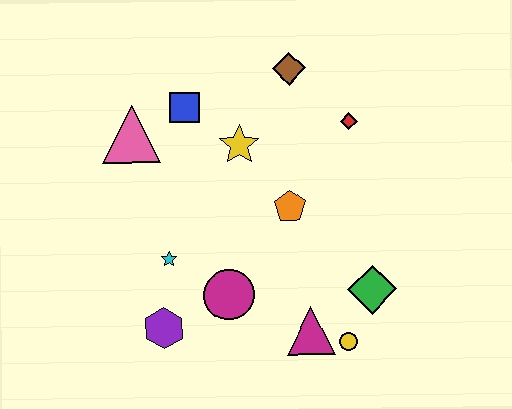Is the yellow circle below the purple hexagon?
Yes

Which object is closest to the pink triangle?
The blue square is closest to the pink triangle.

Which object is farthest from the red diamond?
The purple hexagon is farthest from the red diamond.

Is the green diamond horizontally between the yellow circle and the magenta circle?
No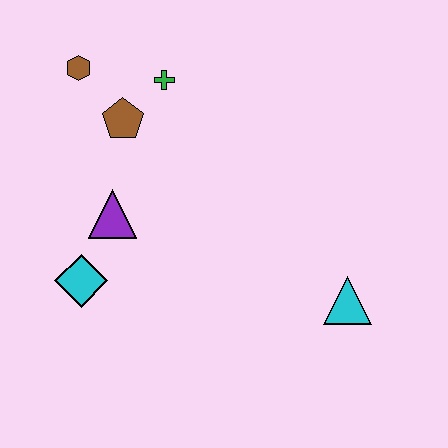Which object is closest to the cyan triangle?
The purple triangle is closest to the cyan triangle.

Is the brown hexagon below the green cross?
No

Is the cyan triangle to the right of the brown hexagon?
Yes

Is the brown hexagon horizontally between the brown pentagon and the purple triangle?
No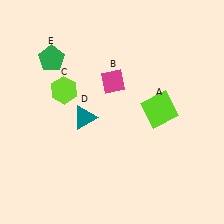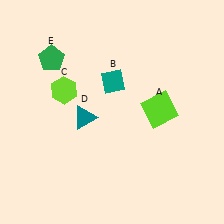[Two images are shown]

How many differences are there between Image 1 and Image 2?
There is 1 difference between the two images.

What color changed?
The diamond (B) changed from magenta in Image 1 to teal in Image 2.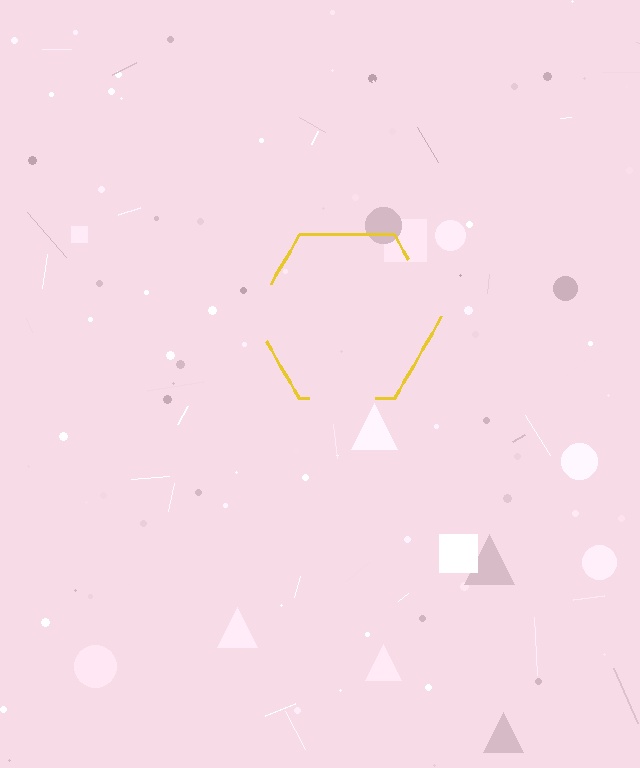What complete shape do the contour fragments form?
The contour fragments form a hexagon.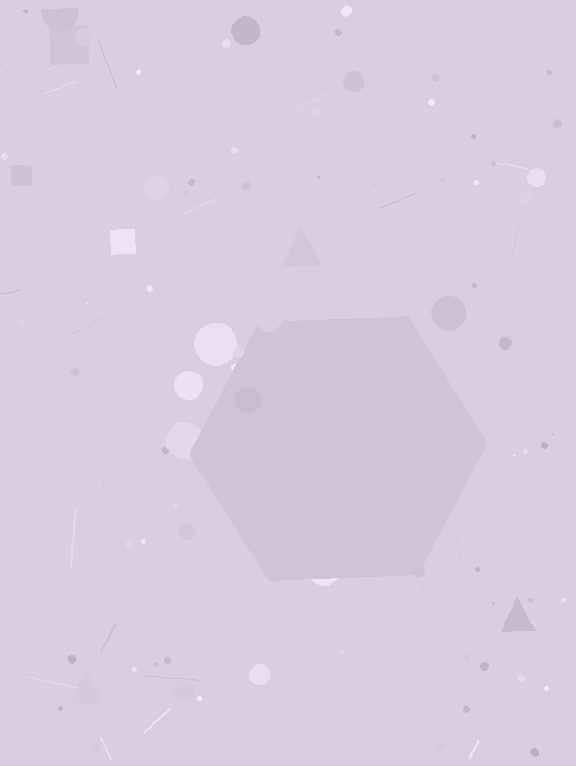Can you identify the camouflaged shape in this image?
The camouflaged shape is a hexagon.